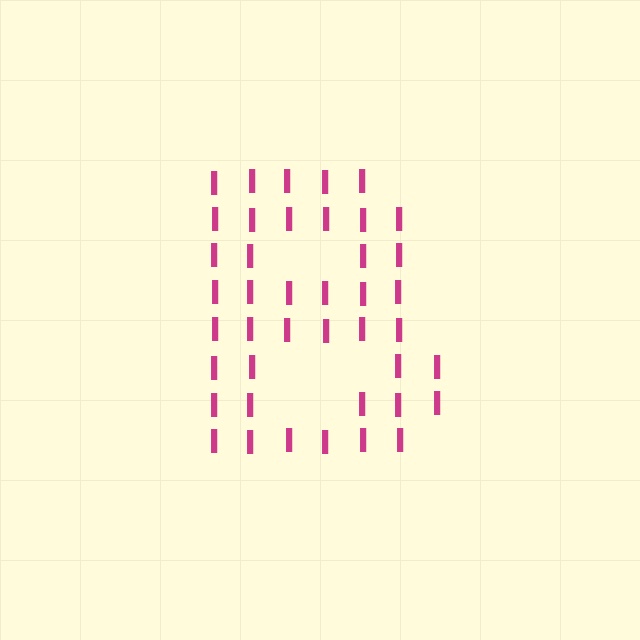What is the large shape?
The large shape is the letter B.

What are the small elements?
The small elements are letter I's.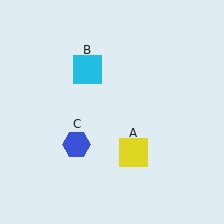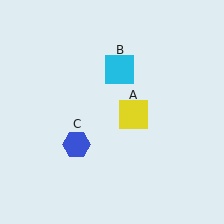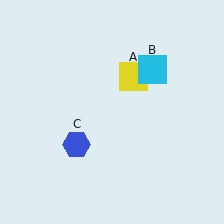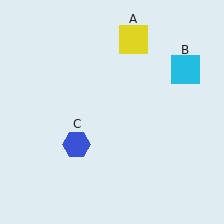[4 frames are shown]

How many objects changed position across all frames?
2 objects changed position: yellow square (object A), cyan square (object B).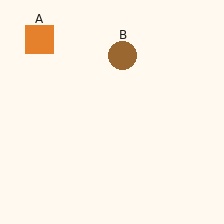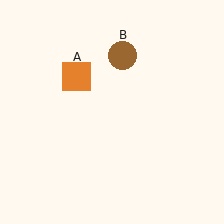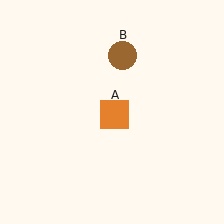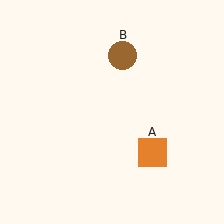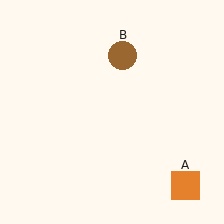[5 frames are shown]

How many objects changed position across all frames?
1 object changed position: orange square (object A).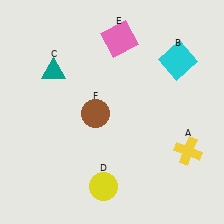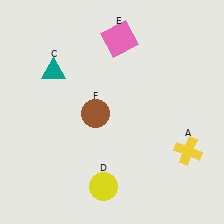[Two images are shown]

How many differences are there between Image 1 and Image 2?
There is 1 difference between the two images.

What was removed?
The cyan square (B) was removed in Image 2.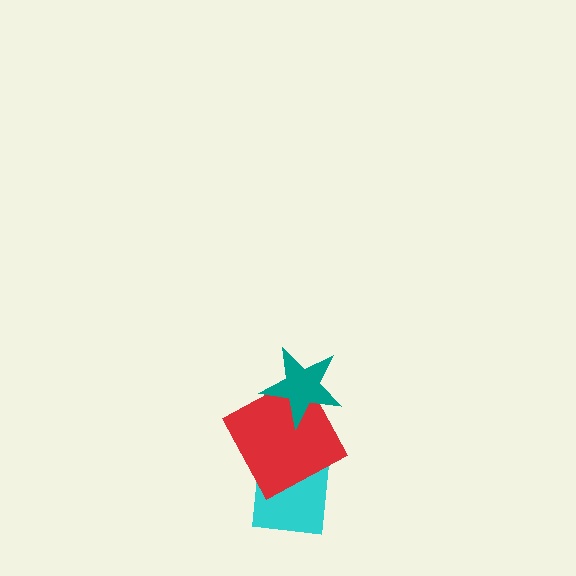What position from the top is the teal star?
The teal star is 1st from the top.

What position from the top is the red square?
The red square is 2nd from the top.